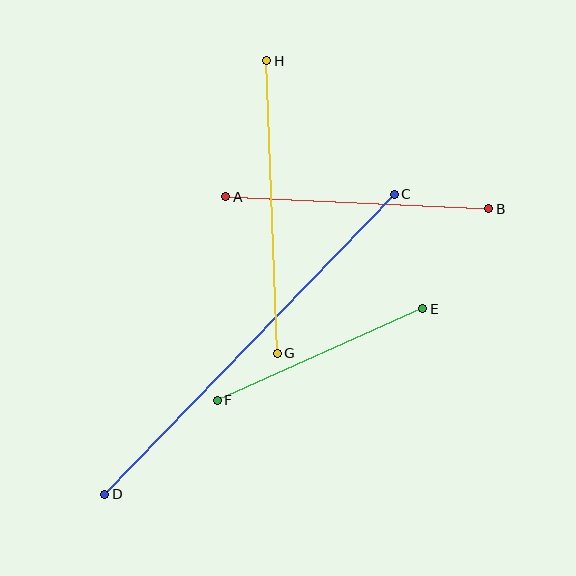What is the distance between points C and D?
The distance is approximately 417 pixels.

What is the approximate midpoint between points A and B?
The midpoint is at approximately (357, 203) pixels.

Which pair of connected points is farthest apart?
Points C and D are farthest apart.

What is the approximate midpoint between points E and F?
The midpoint is at approximately (320, 354) pixels.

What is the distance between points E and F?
The distance is approximately 225 pixels.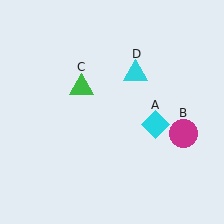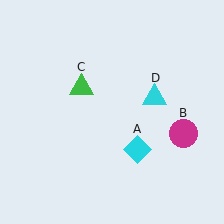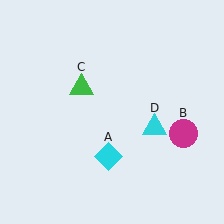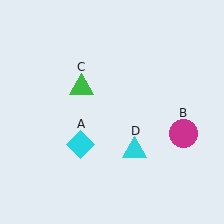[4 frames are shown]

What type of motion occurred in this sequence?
The cyan diamond (object A), cyan triangle (object D) rotated clockwise around the center of the scene.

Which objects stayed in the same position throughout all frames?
Magenta circle (object B) and green triangle (object C) remained stationary.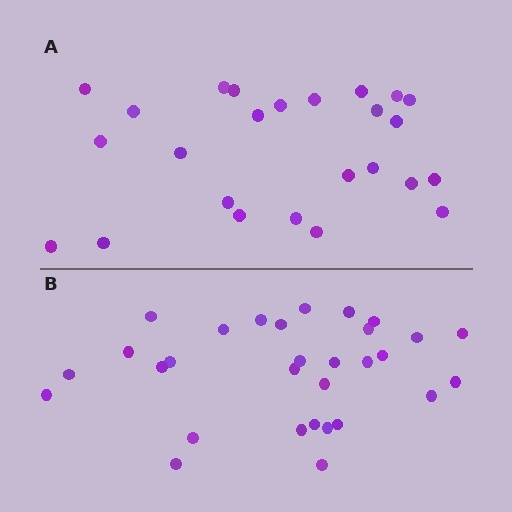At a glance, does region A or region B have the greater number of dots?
Region B (the bottom region) has more dots.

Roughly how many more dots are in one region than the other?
Region B has about 5 more dots than region A.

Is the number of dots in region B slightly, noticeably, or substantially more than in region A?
Region B has only slightly more — the two regions are fairly close. The ratio is roughly 1.2 to 1.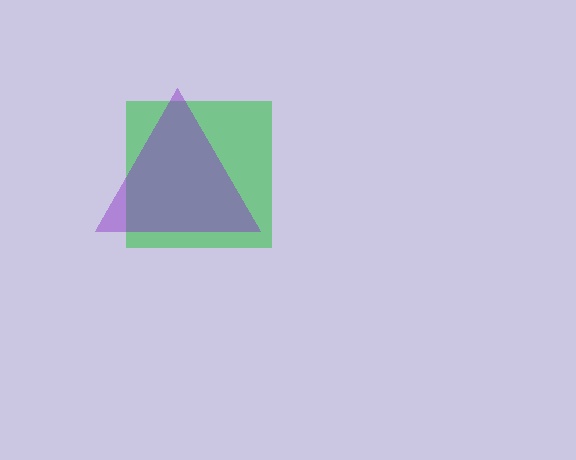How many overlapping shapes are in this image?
There are 2 overlapping shapes in the image.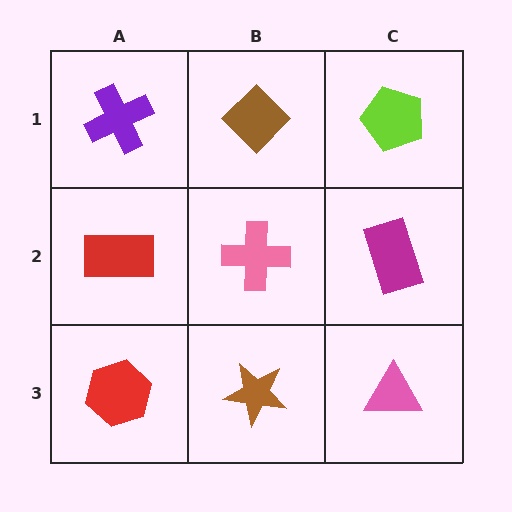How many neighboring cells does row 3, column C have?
2.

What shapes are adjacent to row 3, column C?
A magenta rectangle (row 2, column C), a brown star (row 3, column B).